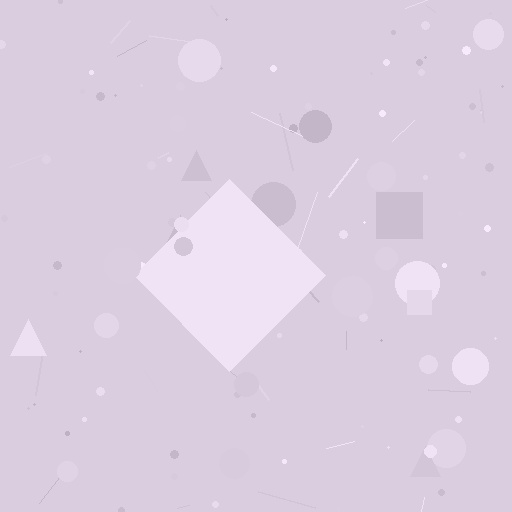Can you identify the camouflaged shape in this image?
The camouflaged shape is a diamond.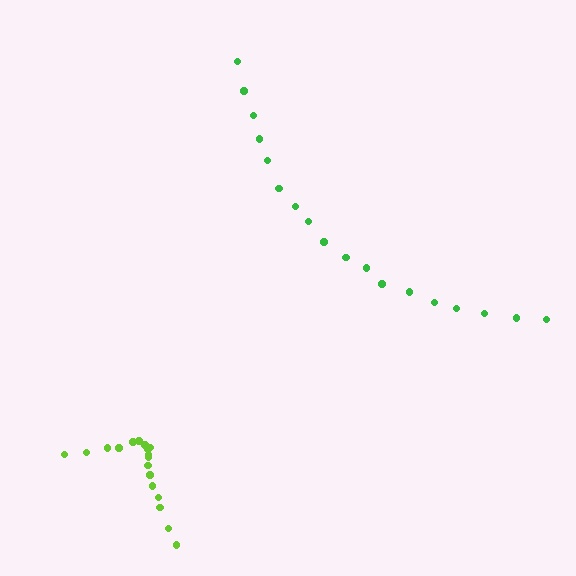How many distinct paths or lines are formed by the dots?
There are 2 distinct paths.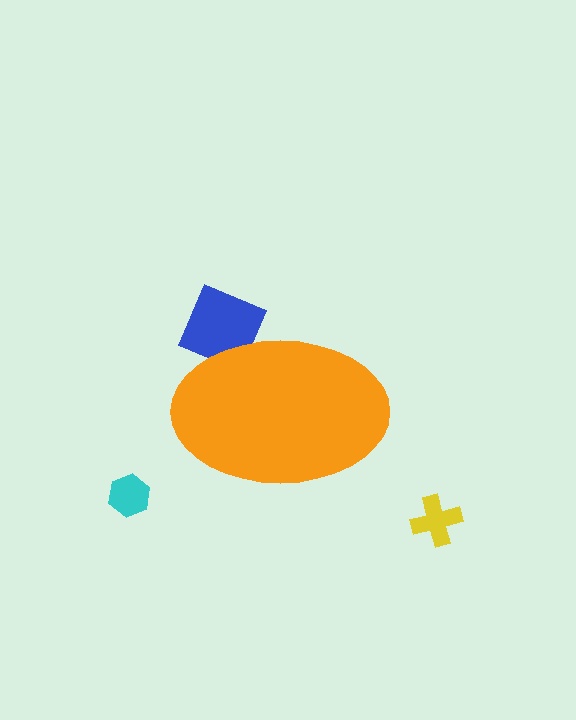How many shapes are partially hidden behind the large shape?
1 shape is partially hidden.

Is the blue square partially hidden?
Yes, the blue square is partially hidden behind the orange ellipse.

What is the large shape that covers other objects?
An orange ellipse.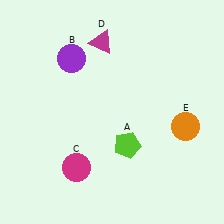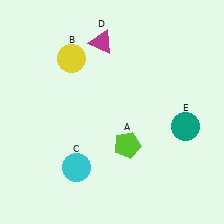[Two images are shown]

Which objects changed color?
B changed from purple to yellow. C changed from magenta to cyan. E changed from orange to teal.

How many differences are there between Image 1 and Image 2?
There are 3 differences between the two images.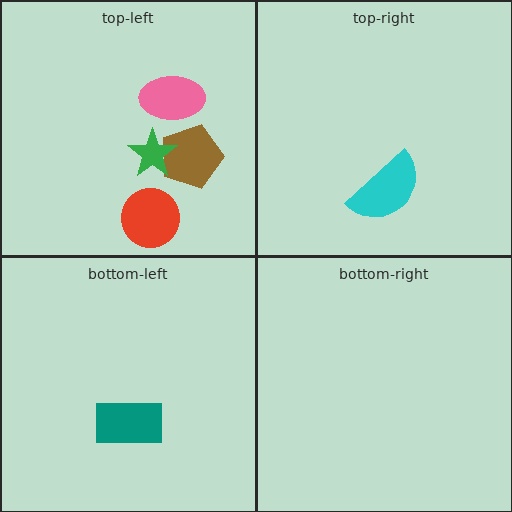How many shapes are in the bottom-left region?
1.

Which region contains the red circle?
The top-left region.